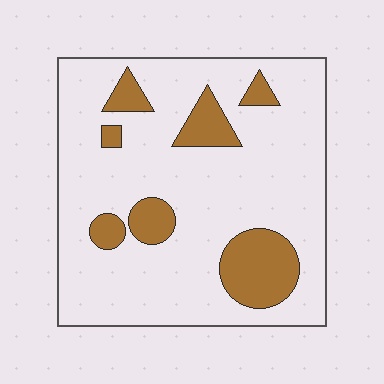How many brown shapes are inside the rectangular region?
7.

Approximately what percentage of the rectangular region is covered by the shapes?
Approximately 20%.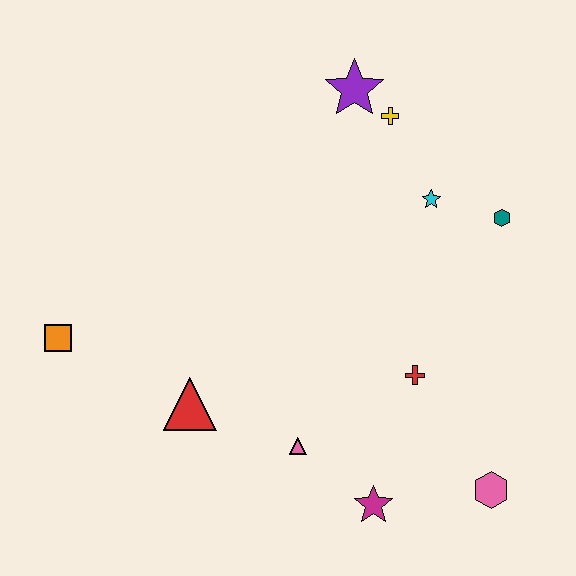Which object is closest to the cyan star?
The teal hexagon is closest to the cyan star.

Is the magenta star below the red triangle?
Yes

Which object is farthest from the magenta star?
The purple star is farthest from the magenta star.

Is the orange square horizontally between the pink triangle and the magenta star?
No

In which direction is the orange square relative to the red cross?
The orange square is to the left of the red cross.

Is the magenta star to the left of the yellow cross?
Yes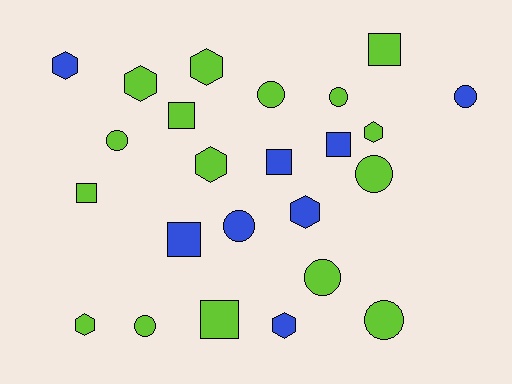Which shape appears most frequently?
Circle, with 9 objects.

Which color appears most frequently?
Lime, with 16 objects.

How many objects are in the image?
There are 24 objects.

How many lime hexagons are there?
There are 5 lime hexagons.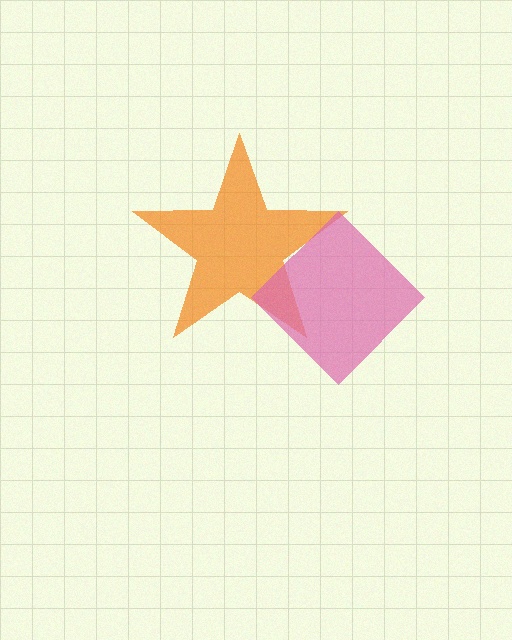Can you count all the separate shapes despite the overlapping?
Yes, there are 2 separate shapes.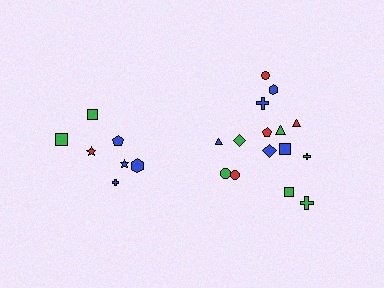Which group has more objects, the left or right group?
The right group.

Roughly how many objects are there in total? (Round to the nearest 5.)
Roughly 20 objects in total.